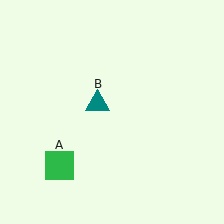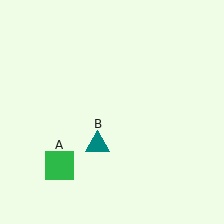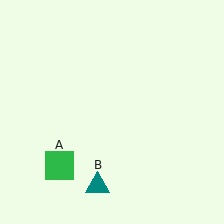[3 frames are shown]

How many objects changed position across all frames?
1 object changed position: teal triangle (object B).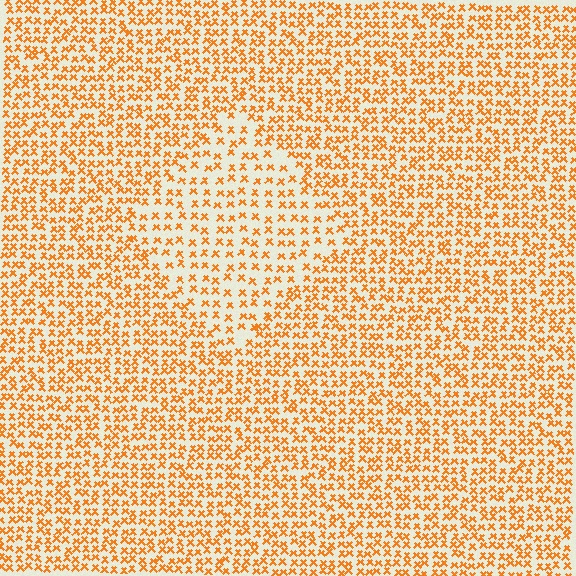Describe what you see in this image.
The image contains small orange elements arranged at two different densities. A diamond-shaped region is visible where the elements are less densely packed than the surrounding area.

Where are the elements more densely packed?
The elements are more densely packed outside the diamond boundary.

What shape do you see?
I see a diamond.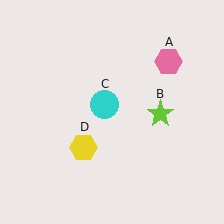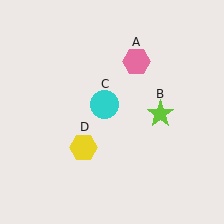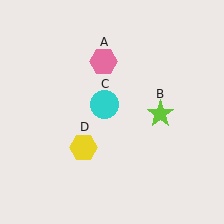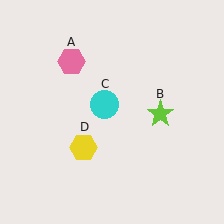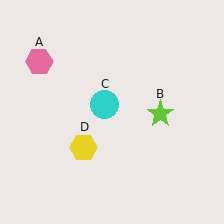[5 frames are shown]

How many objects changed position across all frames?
1 object changed position: pink hexagon (object A).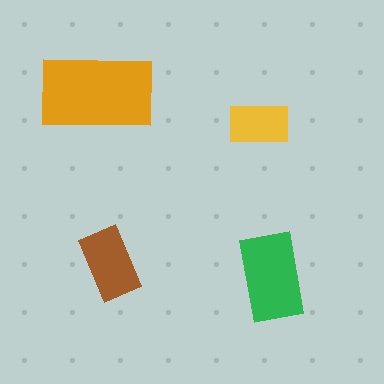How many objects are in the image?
There are 4 objects in the image.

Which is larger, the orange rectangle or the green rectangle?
The orange one.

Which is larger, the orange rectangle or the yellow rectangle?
The orange one.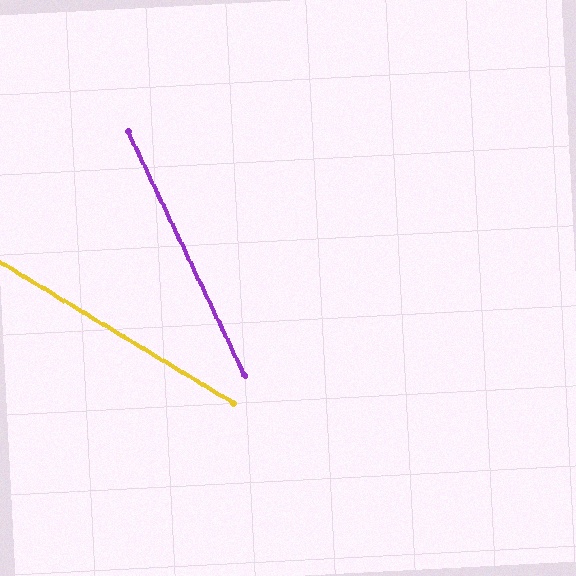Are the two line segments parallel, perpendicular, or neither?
Neither parallel nor perpendicular — they differ by about 34°.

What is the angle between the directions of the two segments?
Approximately 34 degrees.